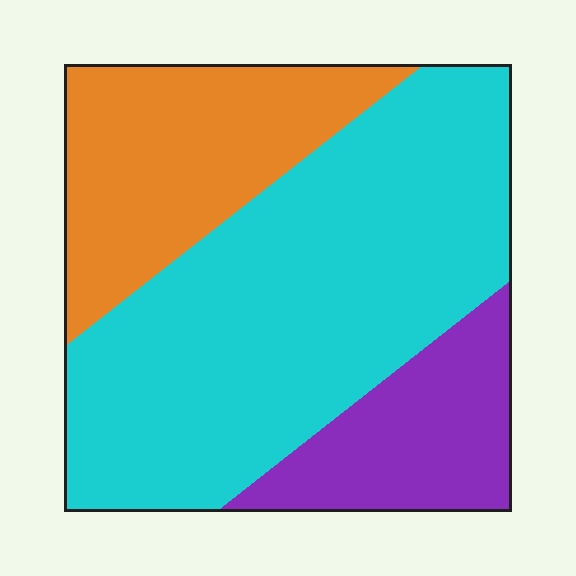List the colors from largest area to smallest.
From largest to smallest: cyan, orange, purple.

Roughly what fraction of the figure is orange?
Orange covers around 25% of the figure.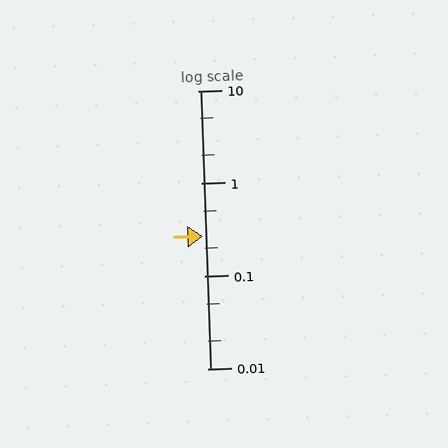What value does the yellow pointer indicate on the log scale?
The pointer indicates approximately 0.27.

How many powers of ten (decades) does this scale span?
The scale spans 3 decades, from 0.01 to 10.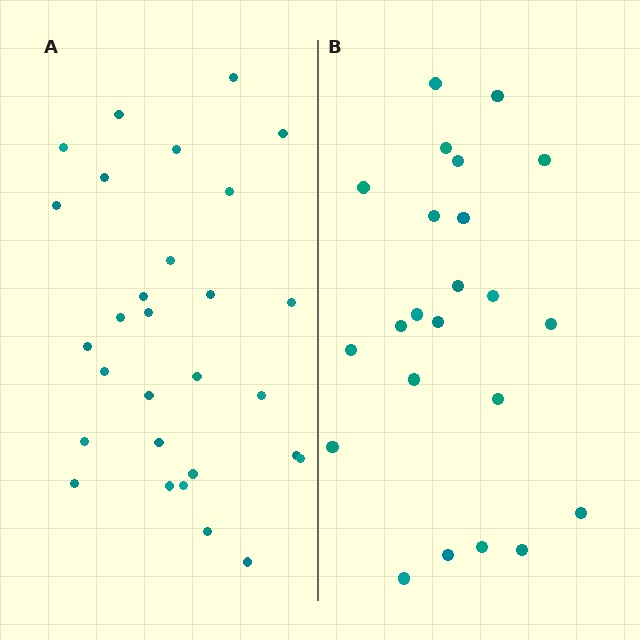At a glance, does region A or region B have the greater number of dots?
Region A (the left region) has more dots.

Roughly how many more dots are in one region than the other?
Region A has about 6 more dots than region B.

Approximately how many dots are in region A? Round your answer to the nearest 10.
About 30 dots. (The exact count is 29, which rounds to 30.)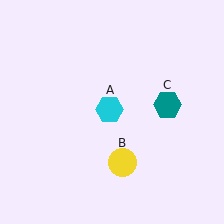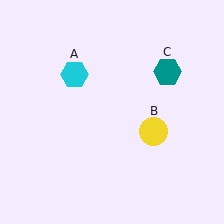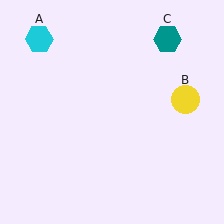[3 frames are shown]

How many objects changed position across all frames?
3 objects changed position: cyan hexagon (object A), yellow circle (object B), teal hexagon (object C).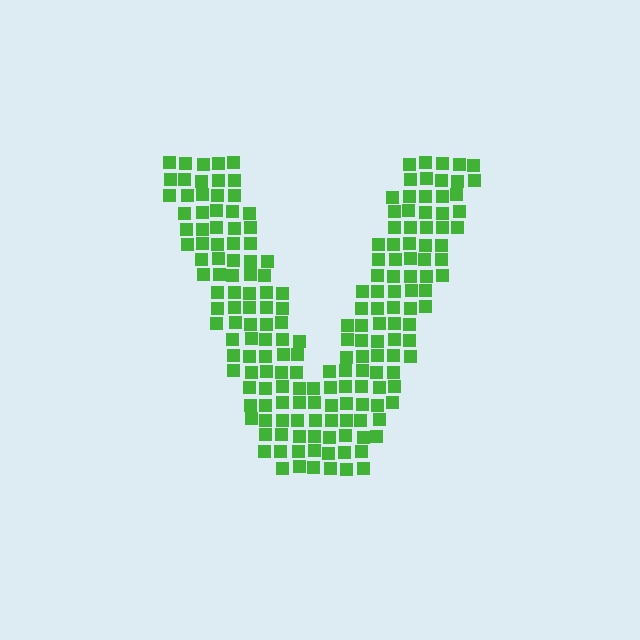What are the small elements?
The small elements are squares.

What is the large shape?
The large shape is the letter V.